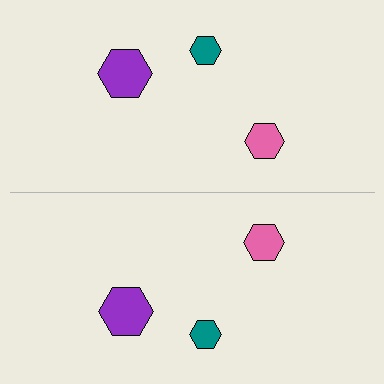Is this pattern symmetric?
Yes, this pattern has bilateral (reflection) symmetry.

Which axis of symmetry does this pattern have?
The pattern has a horizontal axis of symmetry running through the center of the image.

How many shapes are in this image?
There are 6 shapes in this image.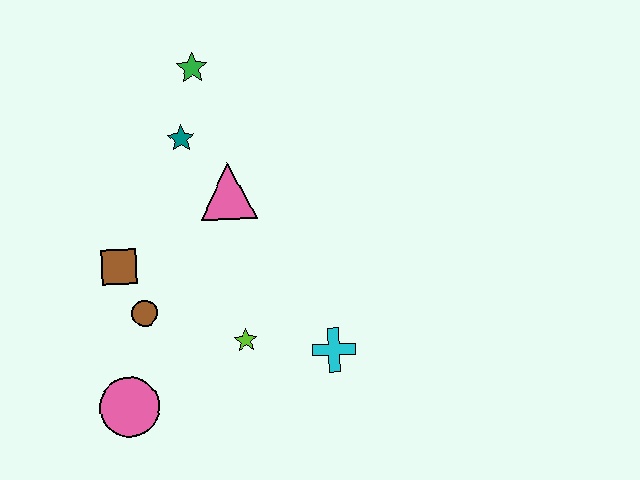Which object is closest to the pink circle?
The brown circle is closest to the pink circle.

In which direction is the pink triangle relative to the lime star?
The pink triangle is above the lime star.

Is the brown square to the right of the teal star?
No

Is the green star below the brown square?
No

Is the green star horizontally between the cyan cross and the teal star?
Yes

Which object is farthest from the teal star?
The pink circle is farthest from the teal star.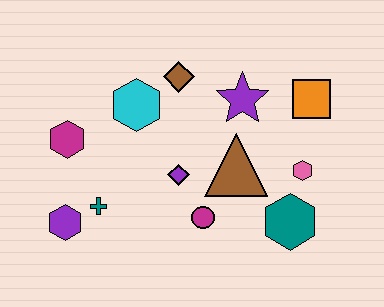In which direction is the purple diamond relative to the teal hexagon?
The purple diamond is to the left of the teal hexagon.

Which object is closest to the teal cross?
The purple hexagon is closest to the teal cross.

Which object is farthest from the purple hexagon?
The orange square is farthest from the purple hexagon.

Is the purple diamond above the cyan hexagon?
No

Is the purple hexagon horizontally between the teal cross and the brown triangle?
No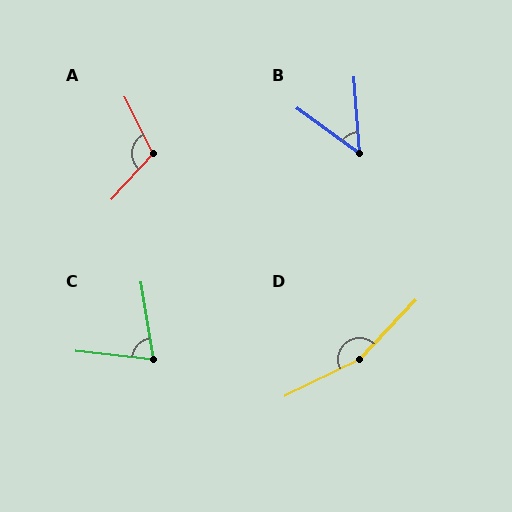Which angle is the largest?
D, at approximately 159 degrees.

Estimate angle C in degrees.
Approximately 75 degrees.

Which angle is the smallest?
B, at approximately 50 degrees.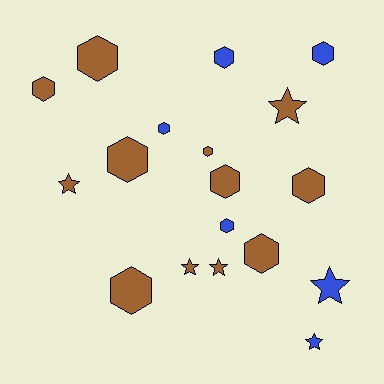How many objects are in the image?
There are 18 objects.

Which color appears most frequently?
Brown, with 12 objects.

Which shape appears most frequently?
Hexagon, with 12 objects.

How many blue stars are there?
There are 2 blue stars.